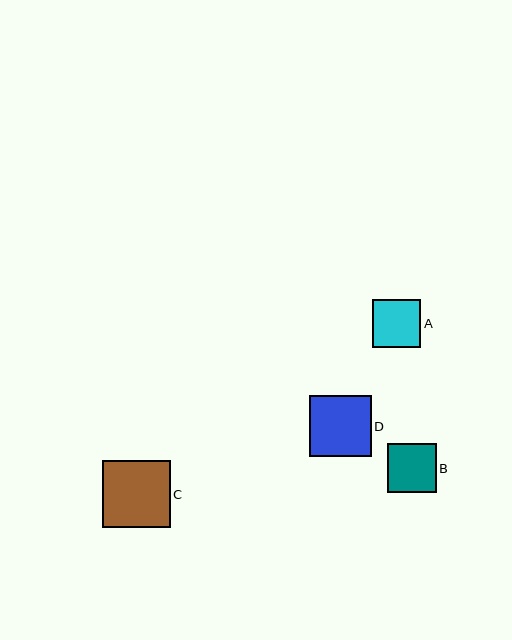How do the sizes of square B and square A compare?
Square B and square A are approximately the same size.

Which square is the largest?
Square C is the largest with a size of approximately 68 pixels.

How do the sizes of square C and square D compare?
Square C and square D are approximately the same size.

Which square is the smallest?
Square A is the smallest with a size of approximately 48 pixels.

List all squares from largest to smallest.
From largest to smallest: C, D, B, A.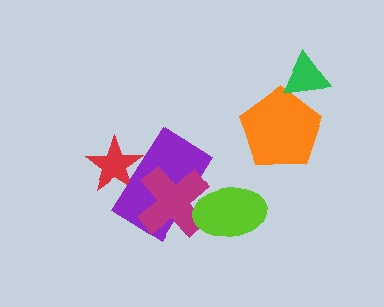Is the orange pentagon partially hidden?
Yes, it is partially covered by another shape.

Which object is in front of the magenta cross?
The lime ellipse is in front of the magenta cross.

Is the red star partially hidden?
Yes, it is partially covered by another shape.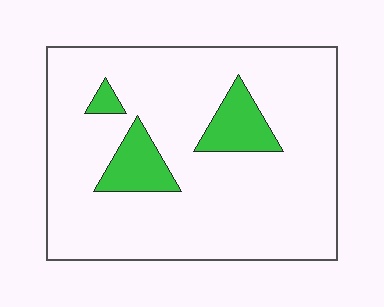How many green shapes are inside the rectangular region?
3.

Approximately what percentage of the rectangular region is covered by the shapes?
Approximately 15%.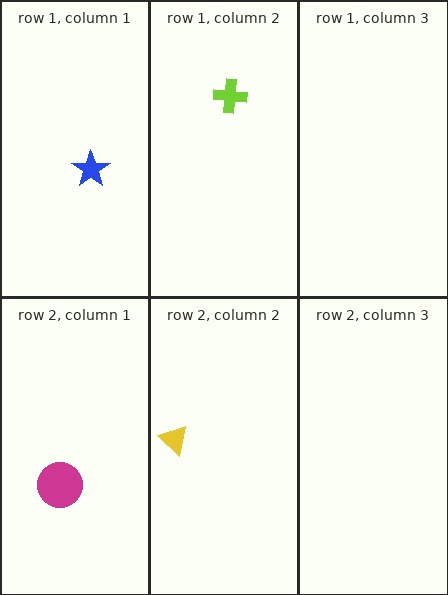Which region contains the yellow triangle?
The row 2, column 2 region.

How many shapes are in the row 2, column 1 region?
1.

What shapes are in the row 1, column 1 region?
The blue star.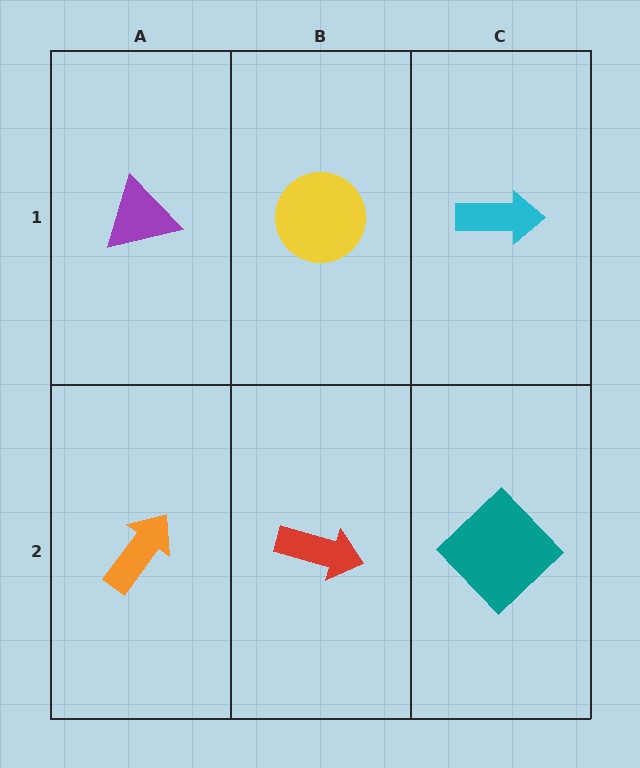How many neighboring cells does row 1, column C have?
2.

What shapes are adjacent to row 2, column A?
A purple triangle (row 1, column A), a red arrow (row 2, column B).